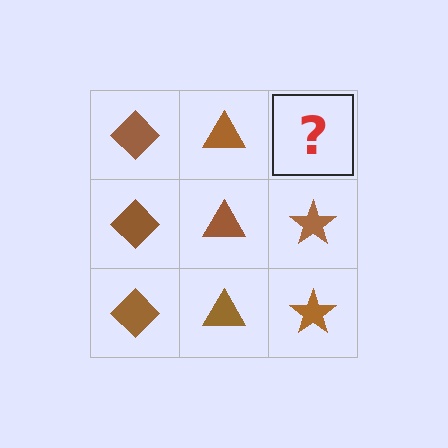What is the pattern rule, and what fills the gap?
The rule is that each column has a consistent shape. The gap should be filled with a brown star.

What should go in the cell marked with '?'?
The missing cell should contain a brown star.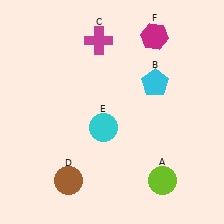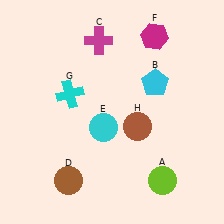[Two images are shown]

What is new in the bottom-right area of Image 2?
A brown circle (H) was added in the bottom-right area of Image 2.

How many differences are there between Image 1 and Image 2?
There are 2 differences between the two images.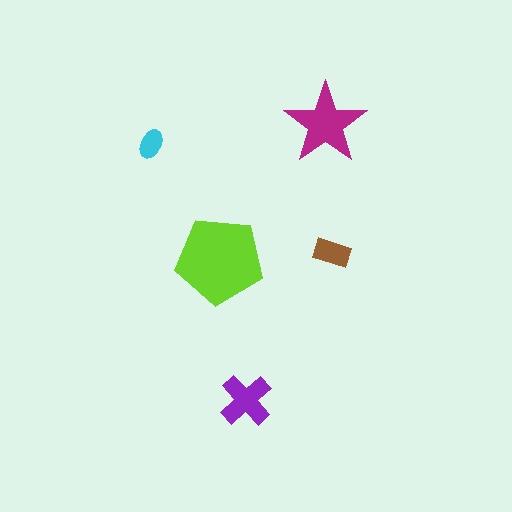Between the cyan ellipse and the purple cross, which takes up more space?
The purple cross.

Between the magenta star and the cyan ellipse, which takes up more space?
The magenta star.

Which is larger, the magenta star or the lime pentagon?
The lime pentagon.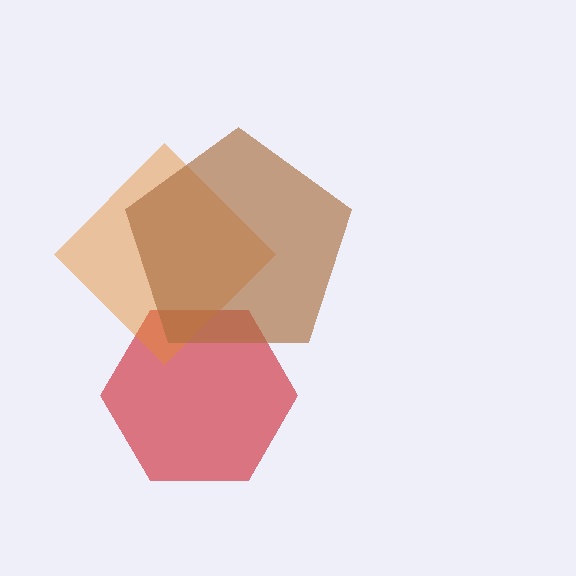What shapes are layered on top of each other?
The layered shapes are: a red hexagon, an orange diamond, a brown pentagon.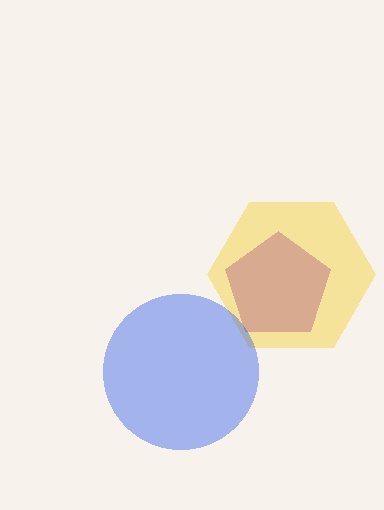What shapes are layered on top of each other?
The layered shapes are: a purple pentagon, a yellow hexagon, a blue circle.